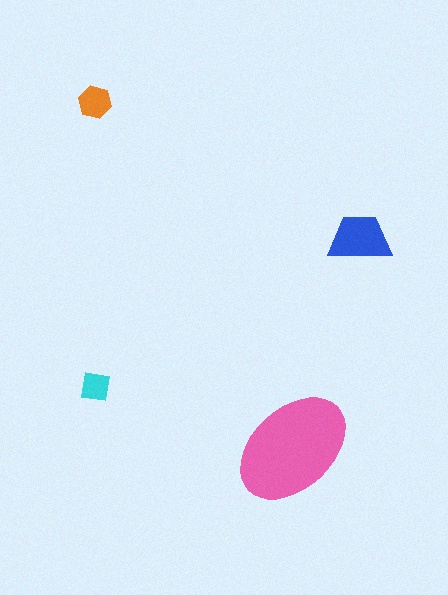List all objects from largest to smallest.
The pink ellipse, the blue trapezoid, the orange hexagon, the cyan square.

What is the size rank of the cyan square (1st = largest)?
4th.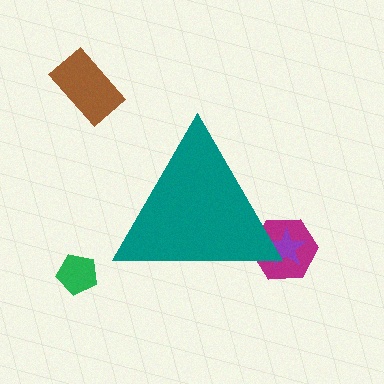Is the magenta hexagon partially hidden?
Yes, the magenta hexagon is partially hidden behind the teal triangle.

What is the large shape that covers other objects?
A teal triangle.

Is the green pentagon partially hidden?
No, the green pentagon is fully visible.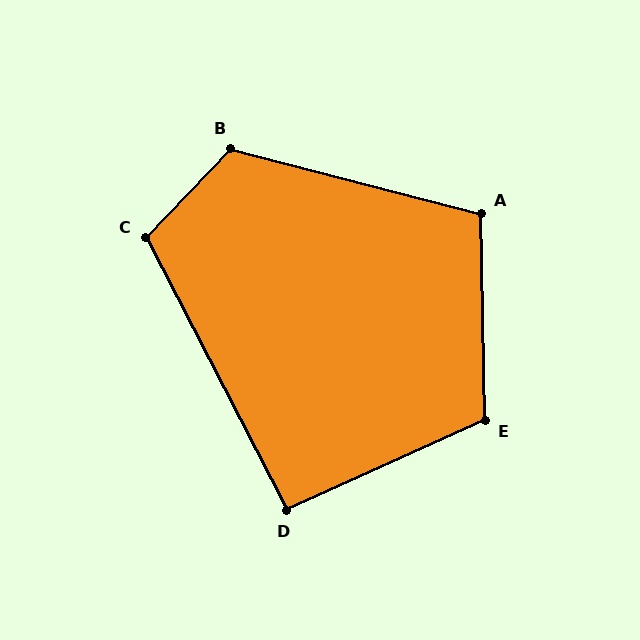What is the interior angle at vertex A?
Approximately 105 degrees (obtuse).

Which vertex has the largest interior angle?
B, at approximately 119 degrees.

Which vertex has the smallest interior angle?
D, at approximately 93 degrees.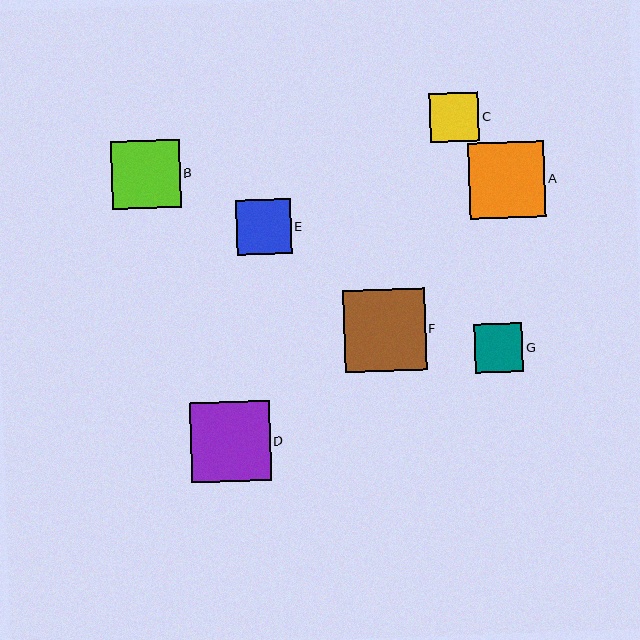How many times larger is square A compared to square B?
Square A is approximately 1.1 times the size of square B.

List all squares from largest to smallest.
From largest to smallest: F, D, A, B, E, C, G.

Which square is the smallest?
Square G is the smallest with a size of approximately 48 pixels.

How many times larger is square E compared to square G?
Square E is approximately 1.1 times the size of square G.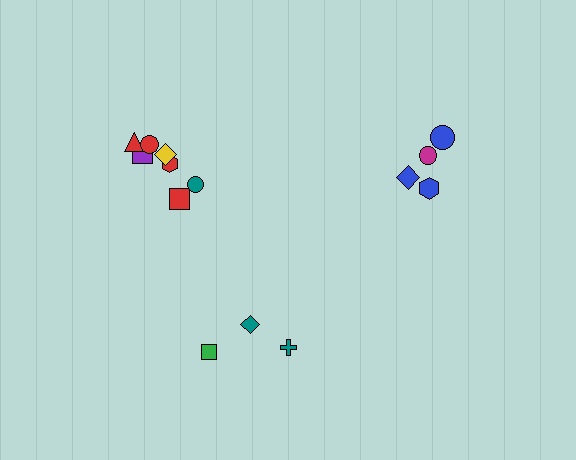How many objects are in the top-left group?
There are 7 objects.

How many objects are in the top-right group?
There are 4 objects.